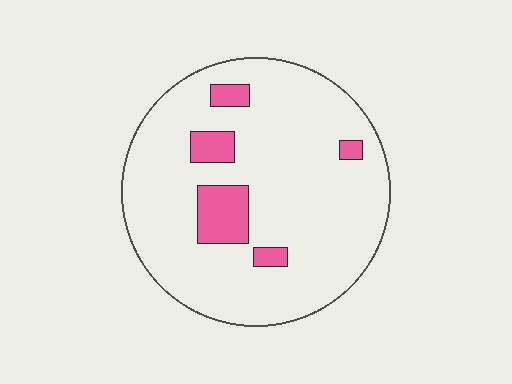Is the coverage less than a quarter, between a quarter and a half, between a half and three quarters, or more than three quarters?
Less than a quarter.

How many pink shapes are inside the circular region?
5.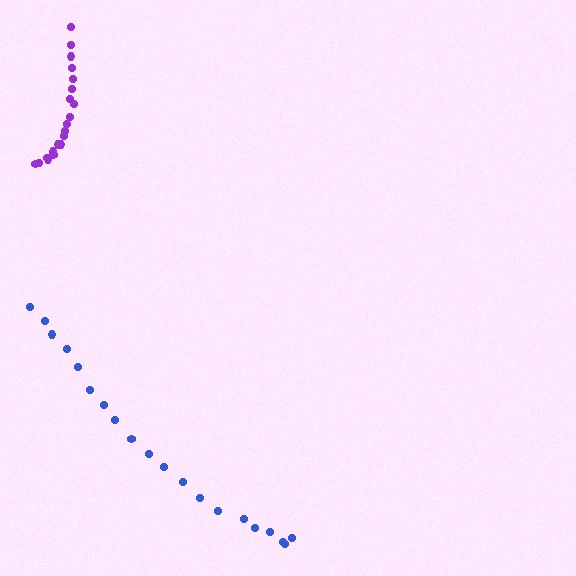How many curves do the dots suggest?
There are 2 distinct paths.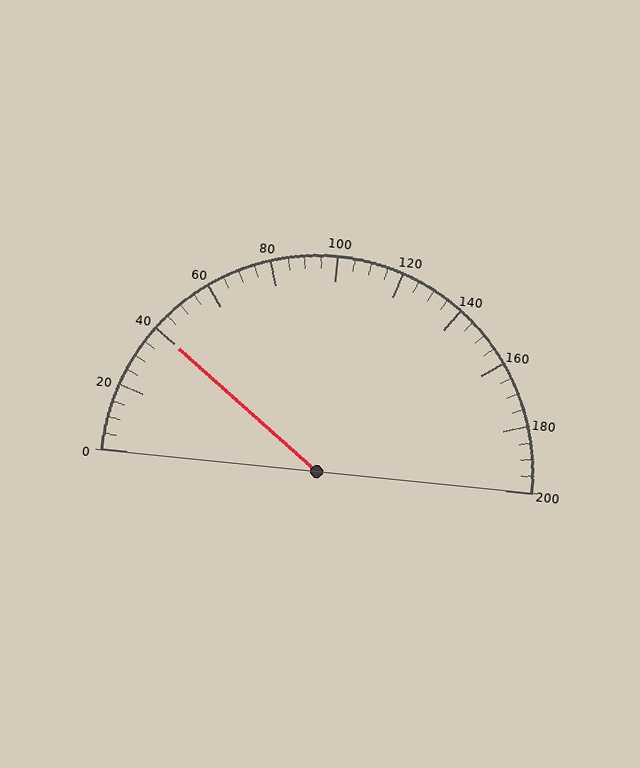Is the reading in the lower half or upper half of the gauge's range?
The reading is in the lower half of the range (0 to 200).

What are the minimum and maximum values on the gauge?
The gauge ranges from 0 to 200.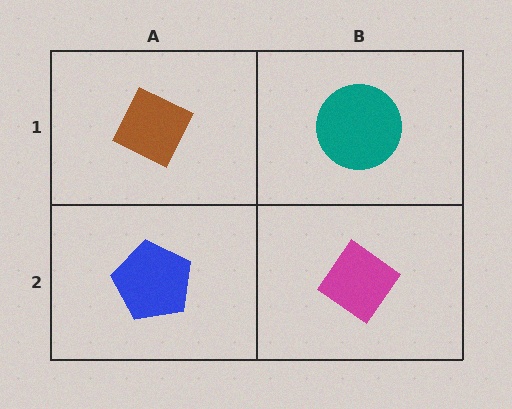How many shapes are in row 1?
2 shapes.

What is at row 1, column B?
A teal circle.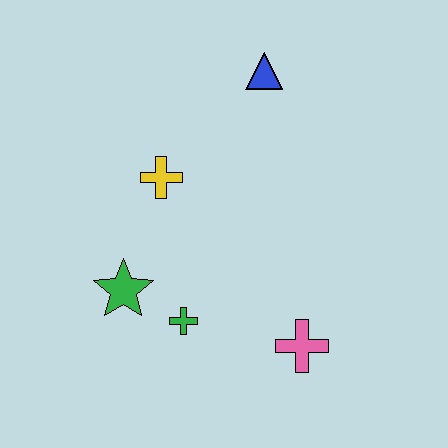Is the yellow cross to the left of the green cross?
Yes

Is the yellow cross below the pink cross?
No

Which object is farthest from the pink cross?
The blue triangle is farthest from the pink cross.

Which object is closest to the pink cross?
The green cross is closest to the pink cross.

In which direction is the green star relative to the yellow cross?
The green star is below the yellow cross.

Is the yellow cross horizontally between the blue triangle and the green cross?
No